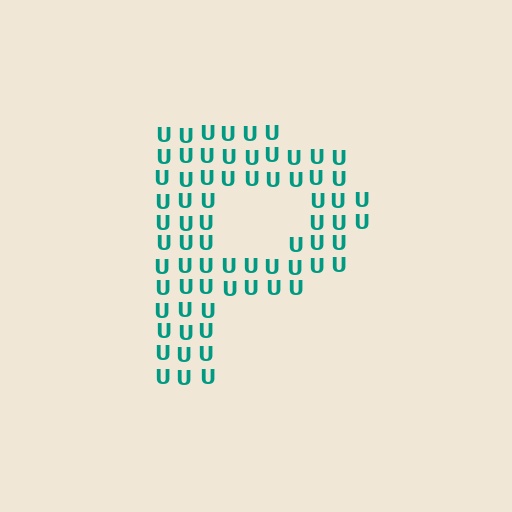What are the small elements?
The small elements are letter U's.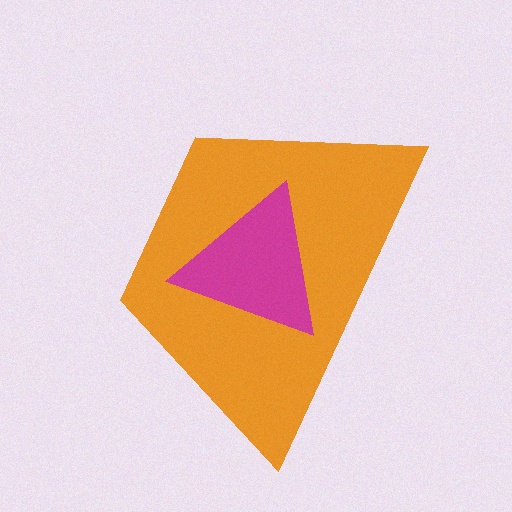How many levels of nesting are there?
2.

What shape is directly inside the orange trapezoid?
The magenta triangle.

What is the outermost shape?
The orange trapezoid.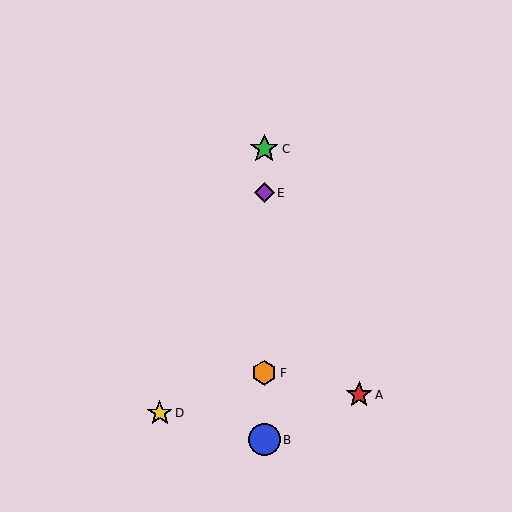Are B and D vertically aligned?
No, B is at x≈264 and D is at x≈160.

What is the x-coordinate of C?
Object C is at x≈264.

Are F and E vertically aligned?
Yes, both are at x≈264.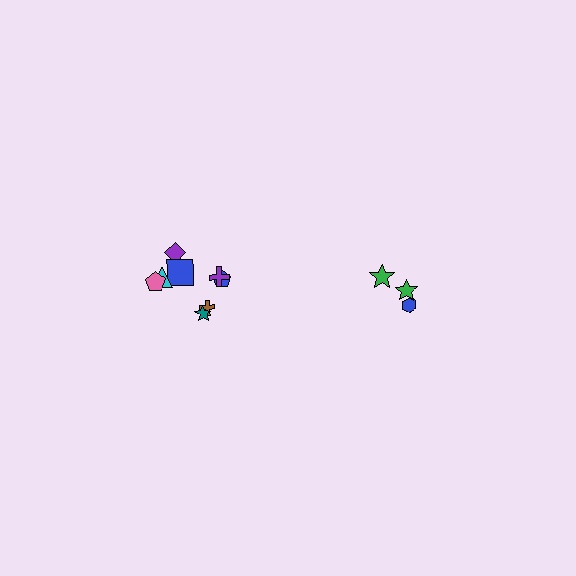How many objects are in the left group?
There are 8 objects.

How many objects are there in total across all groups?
There are 11 objects.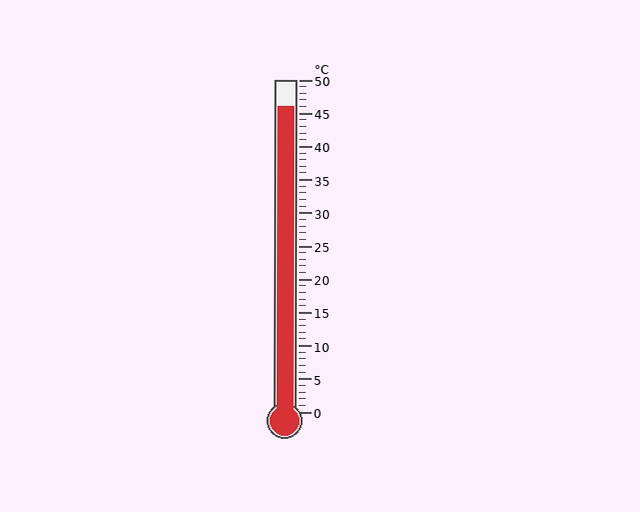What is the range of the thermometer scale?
The thermometer scale ranges from 0°C to 50°C.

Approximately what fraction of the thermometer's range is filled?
The thermometer is filled to approximately 90% of its range.